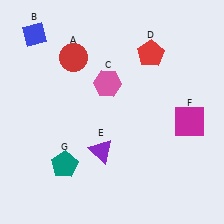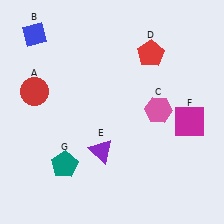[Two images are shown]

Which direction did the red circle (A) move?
The red circle (A) moved left.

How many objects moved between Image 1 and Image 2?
2 objects moved between the two images.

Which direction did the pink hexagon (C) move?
The pink hexagon (C) moved right.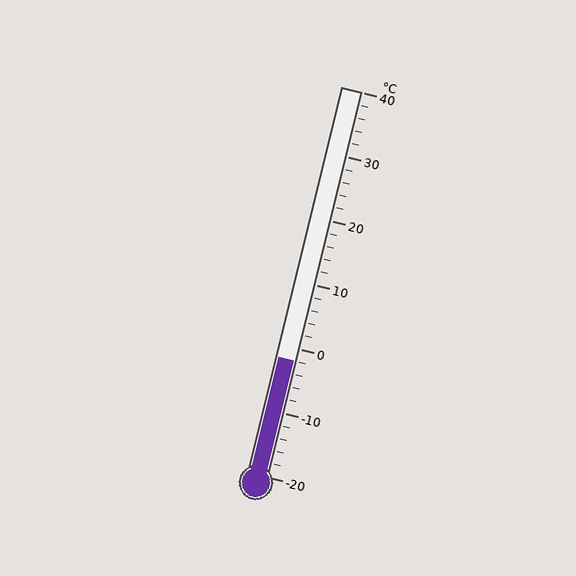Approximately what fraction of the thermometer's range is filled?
The thermometer is filled to approximately 30% of its range.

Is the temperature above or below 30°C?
The temperature is below 30°C.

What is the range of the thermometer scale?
The thermometer scale ranges from -20°C to 40°C.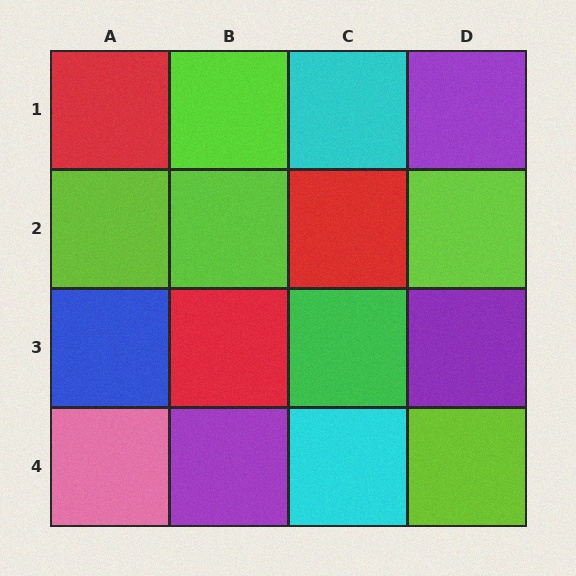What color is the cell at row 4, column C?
Cyan.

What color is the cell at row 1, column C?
Cyan.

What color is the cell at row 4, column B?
Purple.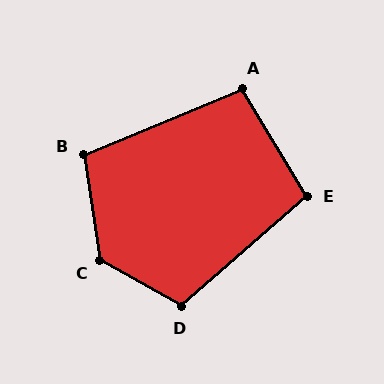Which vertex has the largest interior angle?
C, at approximately 128 degrees.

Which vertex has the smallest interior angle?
A, at approximately 98 degrees.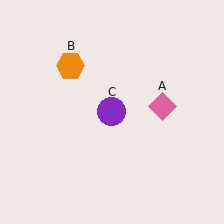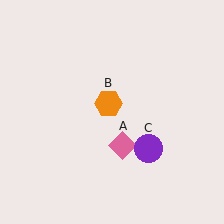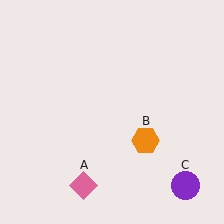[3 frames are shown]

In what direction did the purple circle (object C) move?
The purple circle (object C) moved down and to the right.